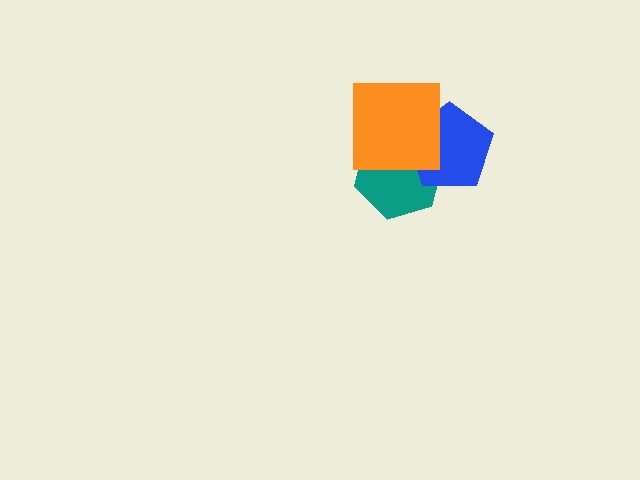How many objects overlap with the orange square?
2 objects overlap with the orange square.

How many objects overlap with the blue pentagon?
2 objects overlap with the blue pentagon.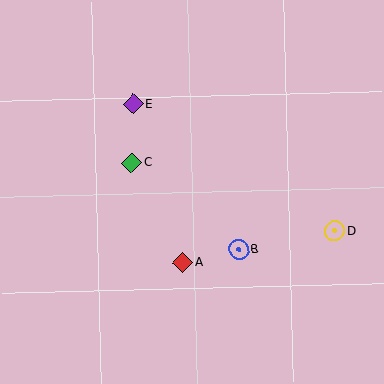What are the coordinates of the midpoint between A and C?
The midpoint between A and C is at (157, 213).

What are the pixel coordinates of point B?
Point B is at (239, 249).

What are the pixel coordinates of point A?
Point A is at (182, 263).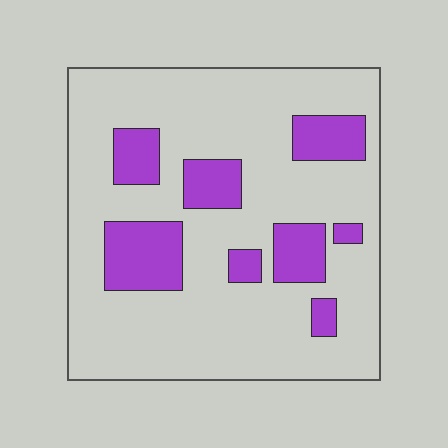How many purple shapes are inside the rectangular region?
8.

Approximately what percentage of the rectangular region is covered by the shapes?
Approximately 20%.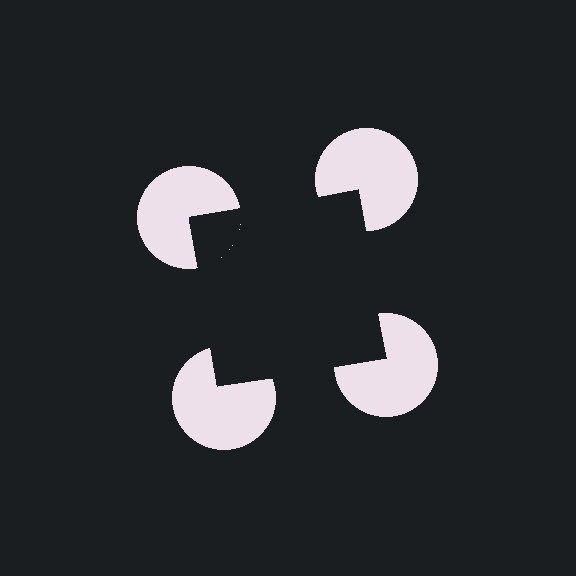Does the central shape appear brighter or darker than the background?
It typically appears slightly darker than the background, even though no actual brightness change is drawn.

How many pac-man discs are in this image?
There are 4 — one at each vertex of the illusory square.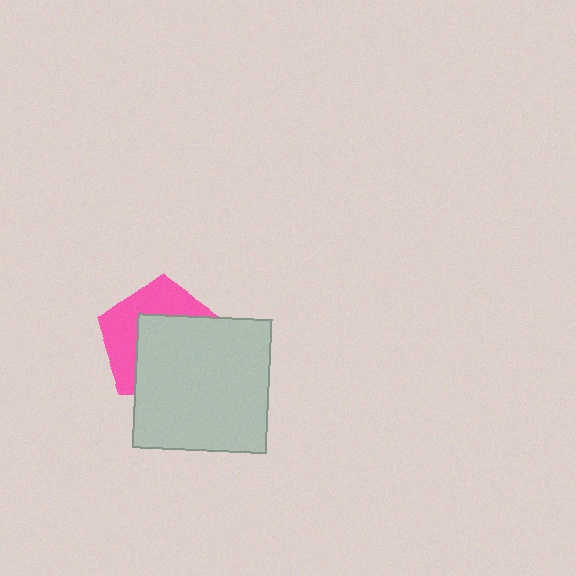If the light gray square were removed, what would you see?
You would see the complete pink pentagon.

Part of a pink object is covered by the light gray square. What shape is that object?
It is a pentagon.